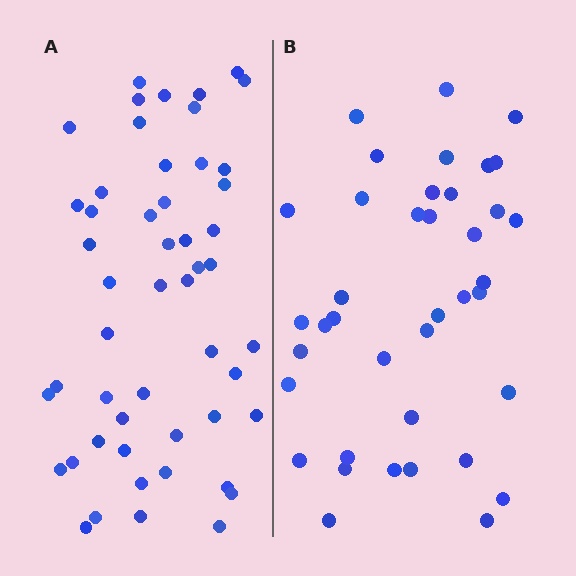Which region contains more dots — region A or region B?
Region A (the left region) has more dots.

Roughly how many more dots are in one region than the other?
Region A has roughly 12 or so more dots than region B.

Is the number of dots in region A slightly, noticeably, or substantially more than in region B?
Region A has noticeably more, but not dramatically so. The ratio is roughly 1.3 to 1.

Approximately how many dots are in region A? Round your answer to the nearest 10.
About 50 dots. (The exact count is 51, which rounds to 50.)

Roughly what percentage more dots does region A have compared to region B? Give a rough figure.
About 30% more.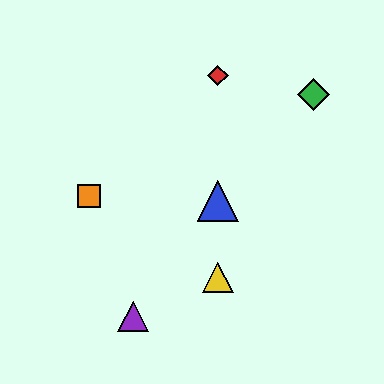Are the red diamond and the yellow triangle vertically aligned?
Yes, both are at x≈218.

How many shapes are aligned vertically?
3 shapes (the red diamond, the blue triangle, the yellow triangle) are aligned vertically.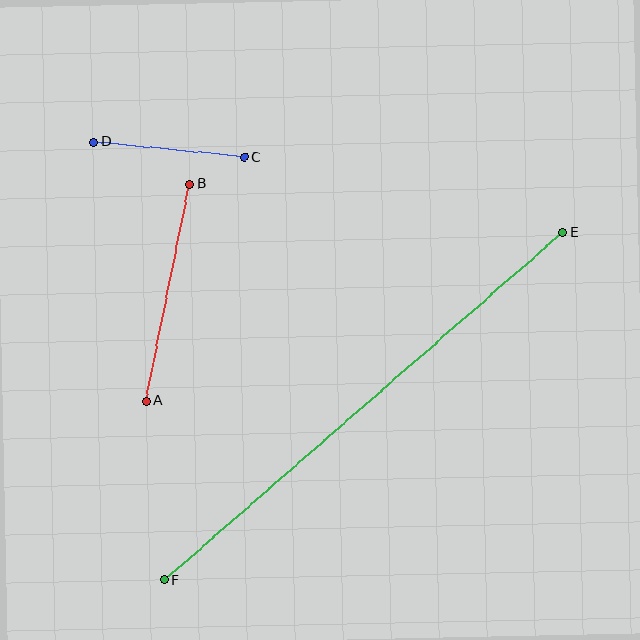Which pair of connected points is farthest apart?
Points E and F are farthest apart.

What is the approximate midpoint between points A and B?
The midpoint is at approximately (168, 292) pixels.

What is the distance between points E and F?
The distance is approximately 529 pixels.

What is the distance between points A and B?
The distance is approximately 221 pixels.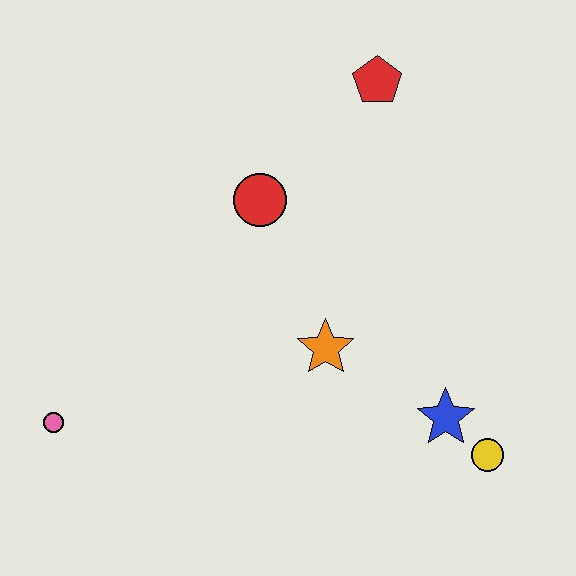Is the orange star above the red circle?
No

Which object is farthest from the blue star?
The pink circle is farthest from the blue star.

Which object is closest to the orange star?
The blue star is closest to the orange star.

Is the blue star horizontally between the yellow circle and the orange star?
Yes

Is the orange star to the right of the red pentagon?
No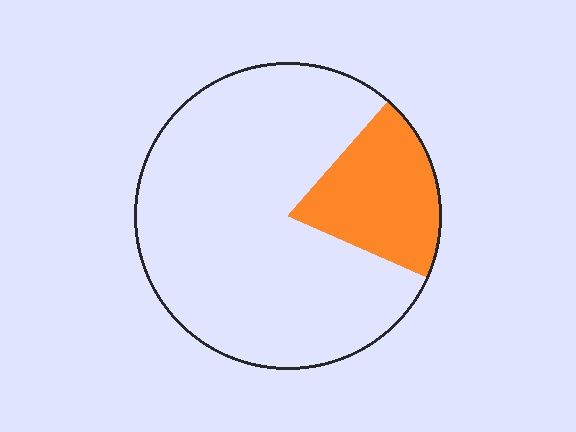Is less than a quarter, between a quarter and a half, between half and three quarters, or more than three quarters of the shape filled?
Less than a quarter.